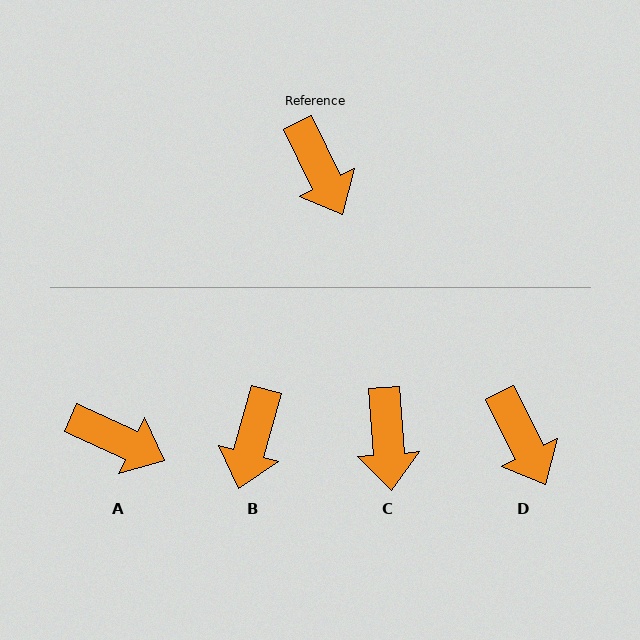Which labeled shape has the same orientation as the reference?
D.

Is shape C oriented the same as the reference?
No, it is off by about 22 degrees.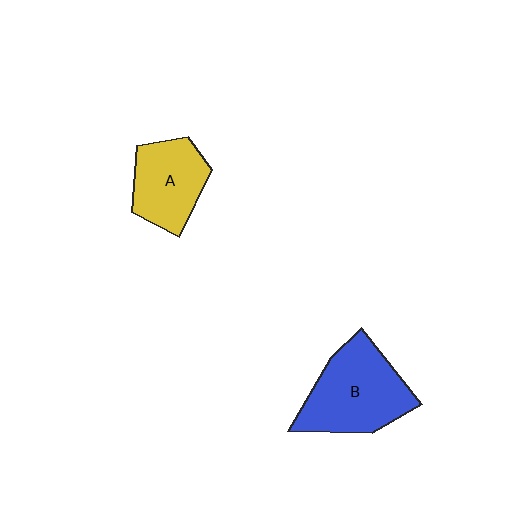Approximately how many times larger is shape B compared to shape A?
Approximately 1.4 times.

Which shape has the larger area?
Shape B (blue).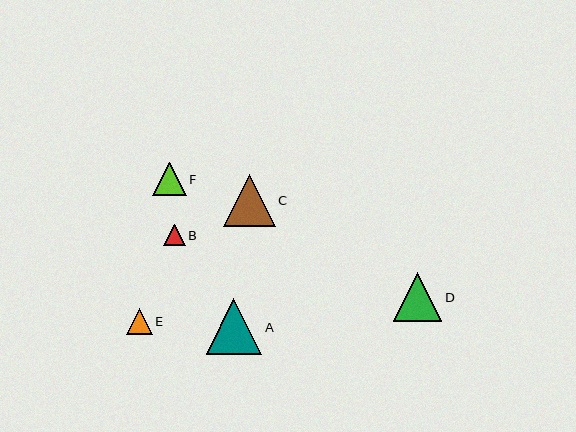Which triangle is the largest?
Triangle A is the largest with a size of approximately 55 pixels.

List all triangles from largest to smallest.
From largest to smallest: A, C, D, F, E, B.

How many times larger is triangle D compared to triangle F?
Triangle D is approximately 1.4 times the size of triangle F.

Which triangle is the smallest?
Triangle B is the smallest with a size of approximately 22 pixels.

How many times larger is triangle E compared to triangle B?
Triangle E is approximately 1.2 times the size of triangle B.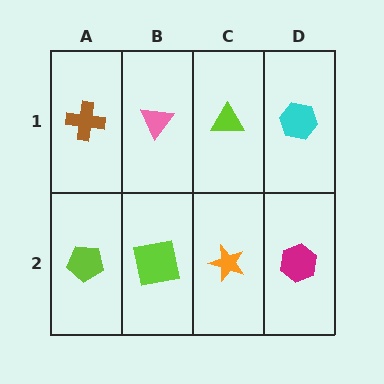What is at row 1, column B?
A pink triangle.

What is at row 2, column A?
A lime pentagon.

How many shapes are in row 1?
4 shapes.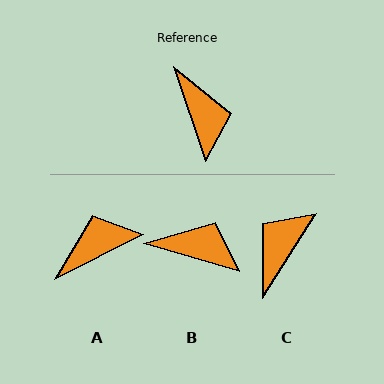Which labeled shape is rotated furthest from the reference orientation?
C, about 129 degrees away.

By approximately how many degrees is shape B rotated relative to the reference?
Approximately 55 degrees counter-clockwise.